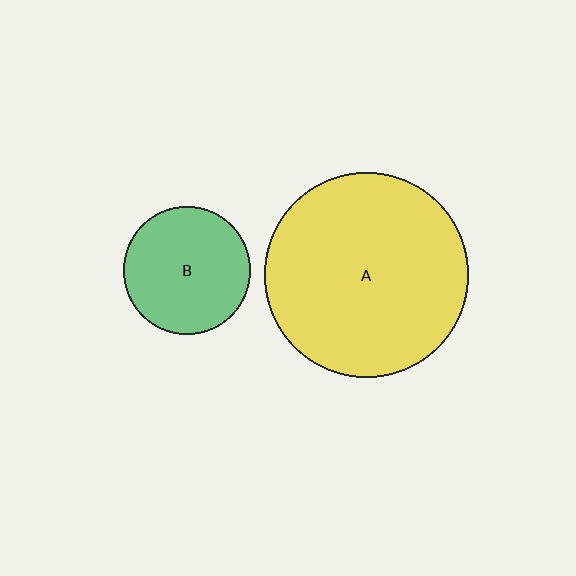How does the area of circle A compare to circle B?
Approximately 2.6 times.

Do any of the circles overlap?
No, none of the circles overlap.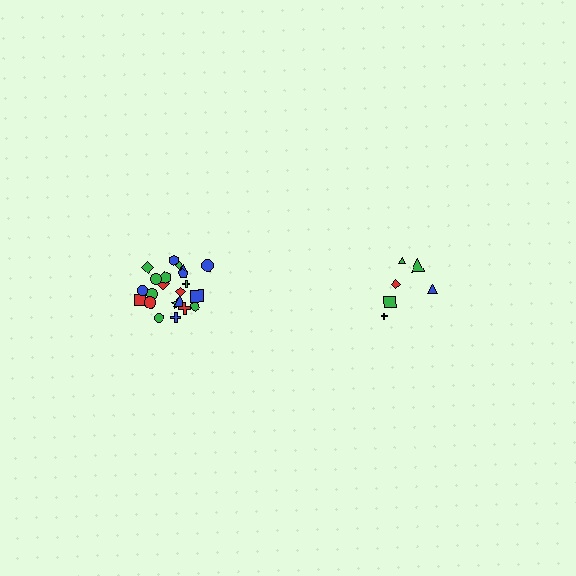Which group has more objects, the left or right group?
The left group.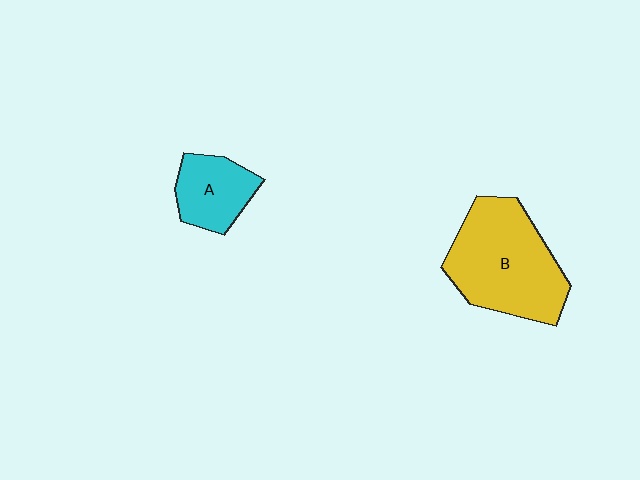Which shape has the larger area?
Shape B (yellow).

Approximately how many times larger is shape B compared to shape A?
Approximately 2.2 times.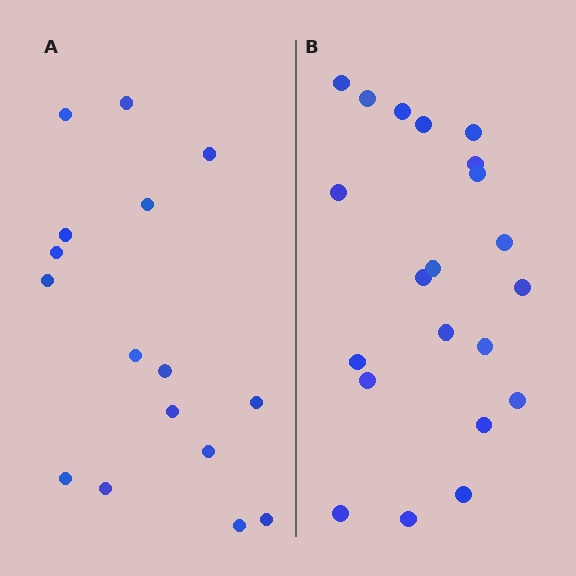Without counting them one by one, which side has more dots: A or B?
Region B (the right region) has more dots.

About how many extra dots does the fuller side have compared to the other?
Region B has about 5 more dots than region A.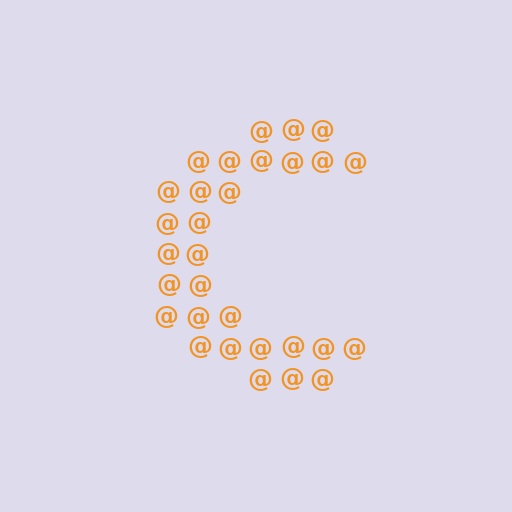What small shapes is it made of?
It is made of small at signs.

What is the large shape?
The large shape is the letter C.